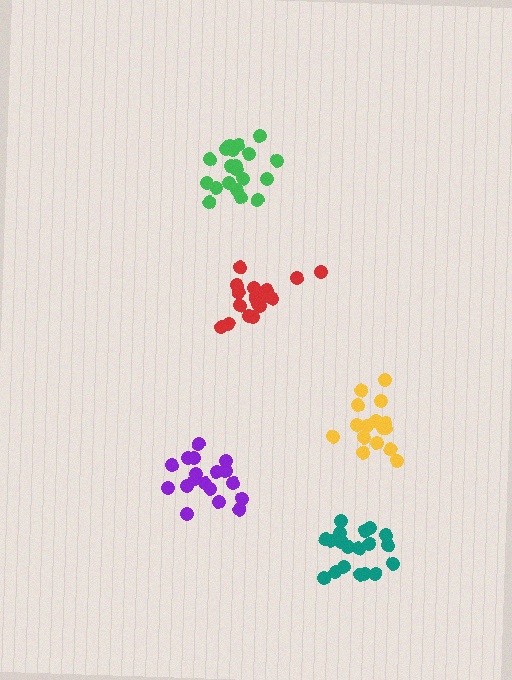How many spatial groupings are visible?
There are 5 spatial groupings.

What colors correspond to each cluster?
The clusters are colored: purple, green, teal, yellow, red.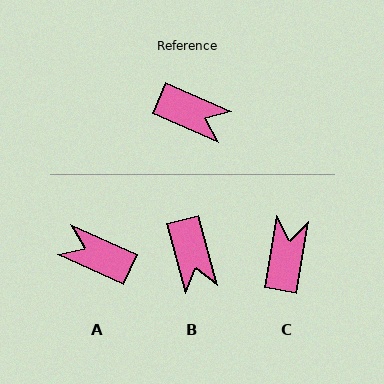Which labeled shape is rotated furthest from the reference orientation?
A, about 179 degrees away.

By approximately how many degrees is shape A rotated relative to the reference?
Approximately 179 degrees counter-clockwise.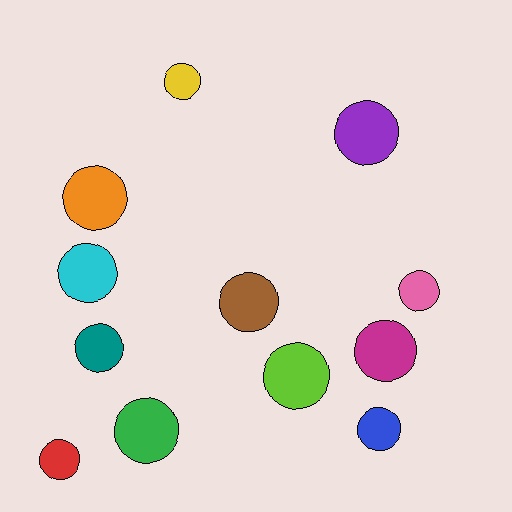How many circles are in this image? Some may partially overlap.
There are 12 circles.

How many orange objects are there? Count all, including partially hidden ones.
There is 1 orange object.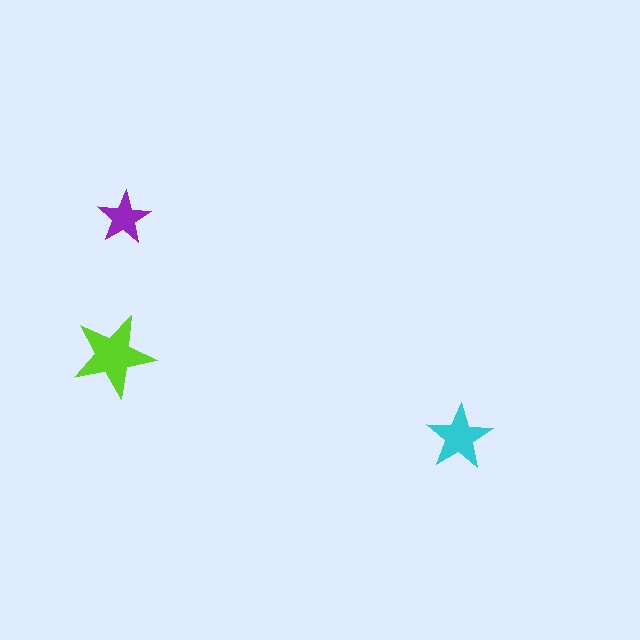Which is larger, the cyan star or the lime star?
The lime one.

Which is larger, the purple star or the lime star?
The lime one.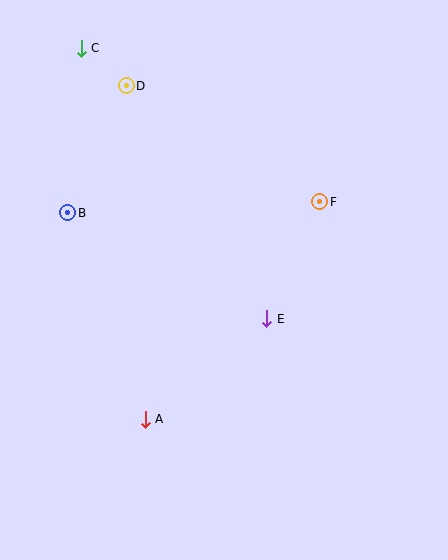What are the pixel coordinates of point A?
Point A is at (145, 419).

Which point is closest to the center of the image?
Point E at (267, 319) is closest to the center.